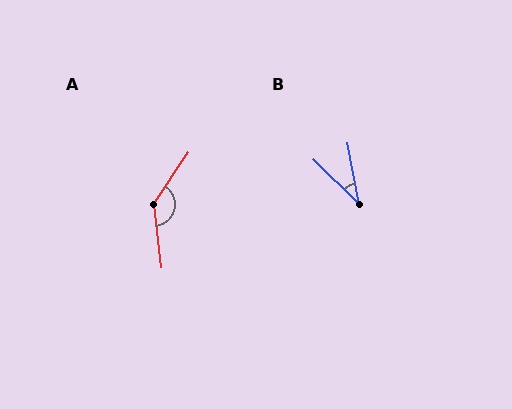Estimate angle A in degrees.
Approximately 139 degrees.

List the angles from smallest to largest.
B (35°), A (139°).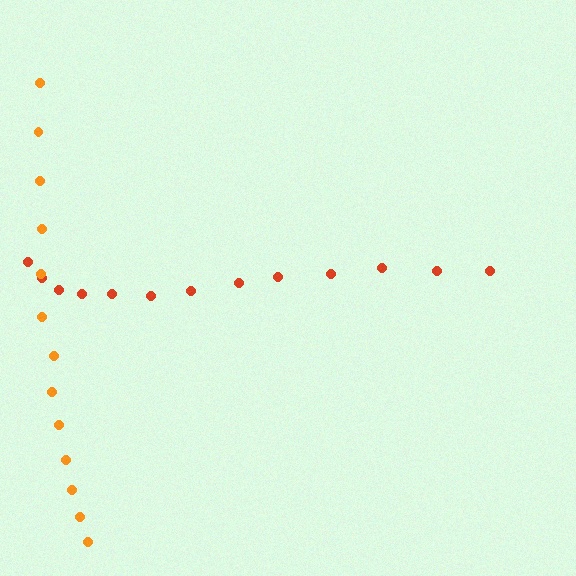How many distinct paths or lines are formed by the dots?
There are 2 distinct paths.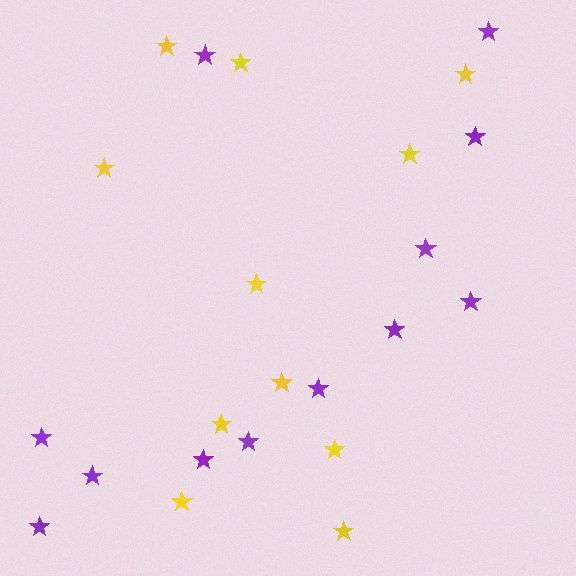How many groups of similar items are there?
There are 2 groups: one group of purple stars (12) and one group of yellow stars (11).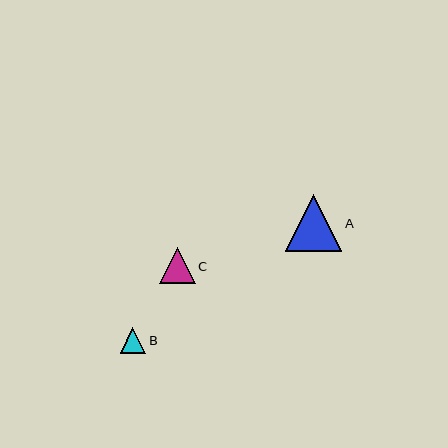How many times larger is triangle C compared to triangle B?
Triangle C is approximately 1.4 times the size of triangle B.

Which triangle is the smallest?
Triangle B is the smallest with a size of approximately 25 pixels.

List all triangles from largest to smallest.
From largest to smallest: A, C, B.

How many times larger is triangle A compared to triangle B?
Triangle A is approximately 2.2 times the size of triangle B.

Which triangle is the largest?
Triangle A is the largest with a size of approximately 57 pixels.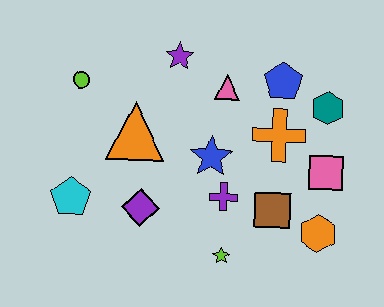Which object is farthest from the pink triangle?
The cyan pentagon is farthest from the pink triangle.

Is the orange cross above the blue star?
Yes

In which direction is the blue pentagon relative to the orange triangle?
The blue pentagon is to the right of the orange triangle.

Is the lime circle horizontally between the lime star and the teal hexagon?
No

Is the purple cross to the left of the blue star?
No